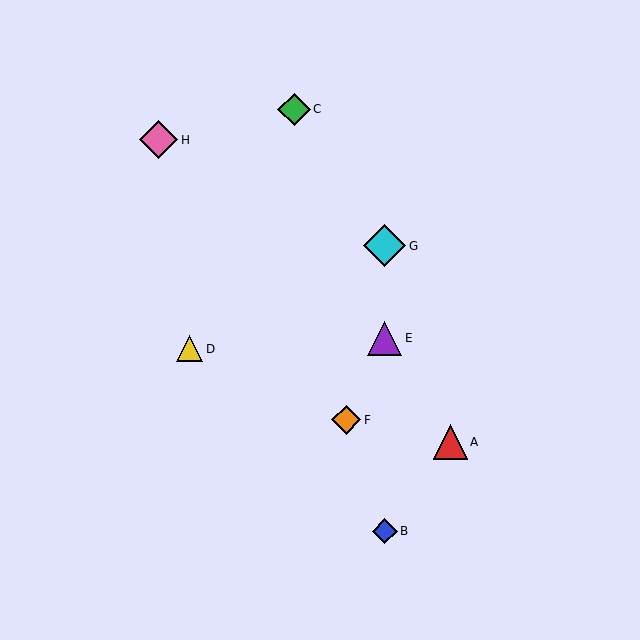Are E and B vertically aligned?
Yes, both are at x≈385.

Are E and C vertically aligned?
No, E is at x≈385 and C is at x≈294.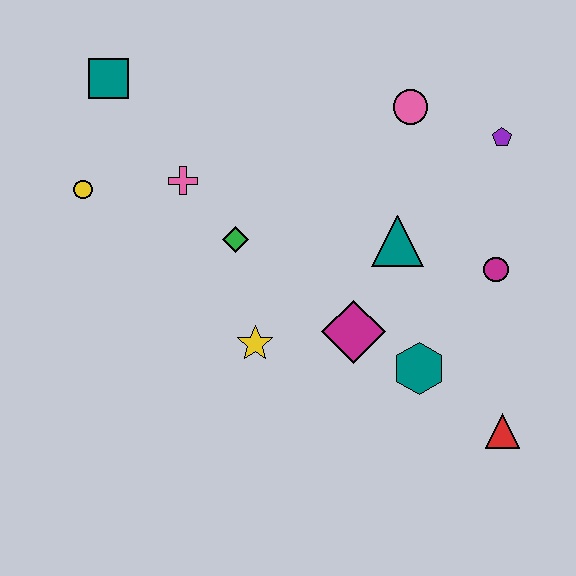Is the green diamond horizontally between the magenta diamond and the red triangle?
No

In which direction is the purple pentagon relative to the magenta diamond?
The purple pentagon is above the magenta diamond.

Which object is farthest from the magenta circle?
The teal square is farthest from the magenta circle.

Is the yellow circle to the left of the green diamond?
Yes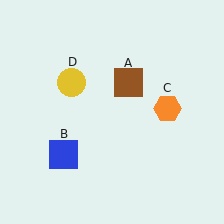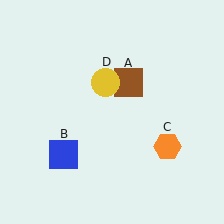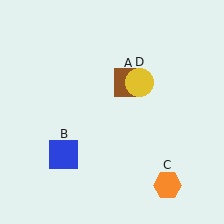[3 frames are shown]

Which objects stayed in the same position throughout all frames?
Brown square (object A) and blue square (object B) remained stationary.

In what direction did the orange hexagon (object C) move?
The orange hexagon (object C) moved down.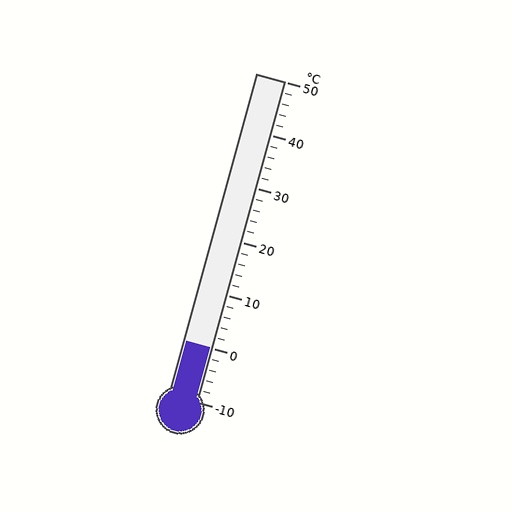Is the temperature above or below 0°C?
The temperature is at 0°C.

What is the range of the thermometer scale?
The thermometer scale ranges from -10°C to 50°C.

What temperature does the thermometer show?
The thermometer shows approximately 0°C.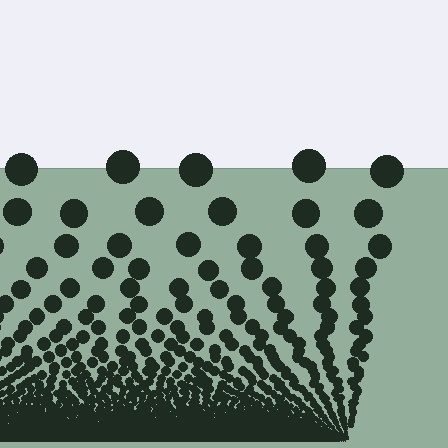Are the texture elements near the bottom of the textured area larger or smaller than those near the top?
Smaller. The gradient is inverted — elements near the bottom are smaller and denser.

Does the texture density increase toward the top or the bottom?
Density increases toward the bottom.